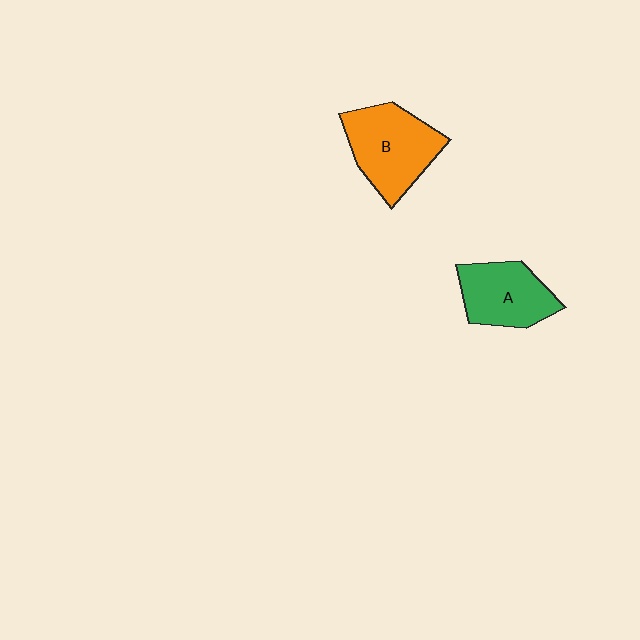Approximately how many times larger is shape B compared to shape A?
Approximately 1.2 times.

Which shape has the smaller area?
Shape A (green).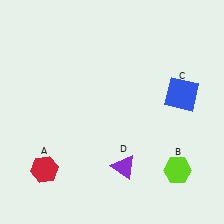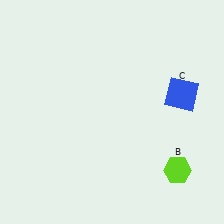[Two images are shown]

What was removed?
The red hexagon (A), the purple triangle (D) were removed in Image 2.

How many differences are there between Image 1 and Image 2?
There are 2 differences between the two images.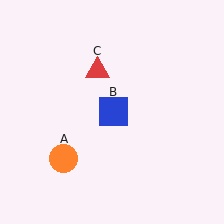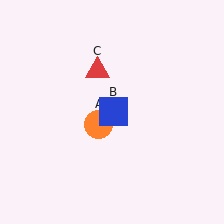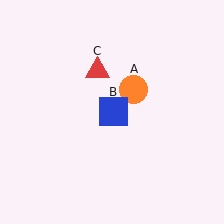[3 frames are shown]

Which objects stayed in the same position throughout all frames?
Blue square (object B) and red triangle (object C) remained stationary.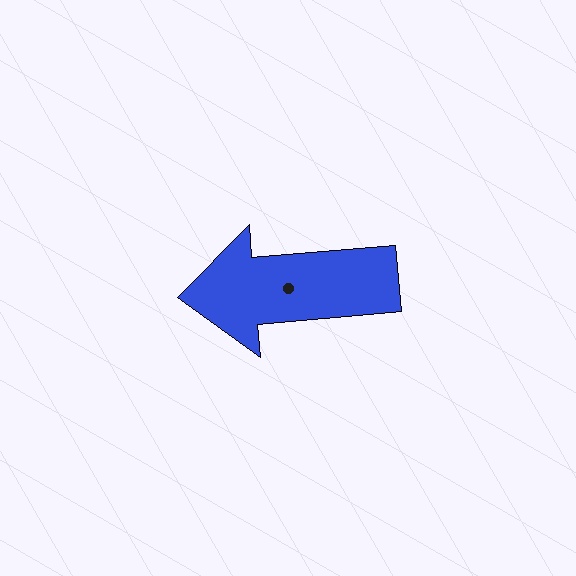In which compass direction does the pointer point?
West.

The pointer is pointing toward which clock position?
Roughly 9 o'clock.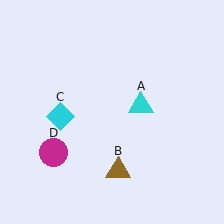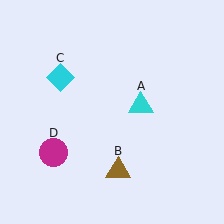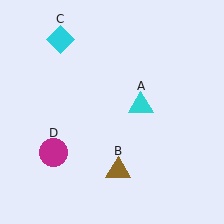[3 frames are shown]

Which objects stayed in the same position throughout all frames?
Cyan triangle (object A) and brown triangle (object B) and magenta circle (object D) remained stationary.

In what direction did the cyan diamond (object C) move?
The cyan diamond (object C) moved up.